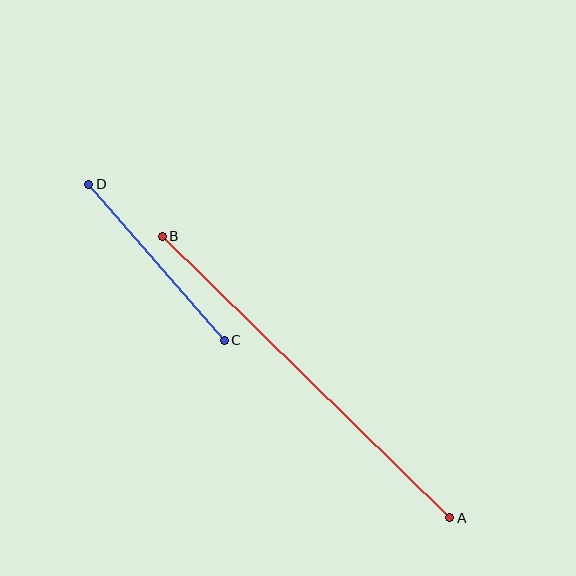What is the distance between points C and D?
The distance is approximately 207 pixels.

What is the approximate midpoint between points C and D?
The midpoint is at approximately (156, 262) pixels.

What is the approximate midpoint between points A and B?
The midpoint is at approximately (306, 377) pixels.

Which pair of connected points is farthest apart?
Points A and B are farthest apart.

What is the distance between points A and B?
The distance is approximately 402 pixels.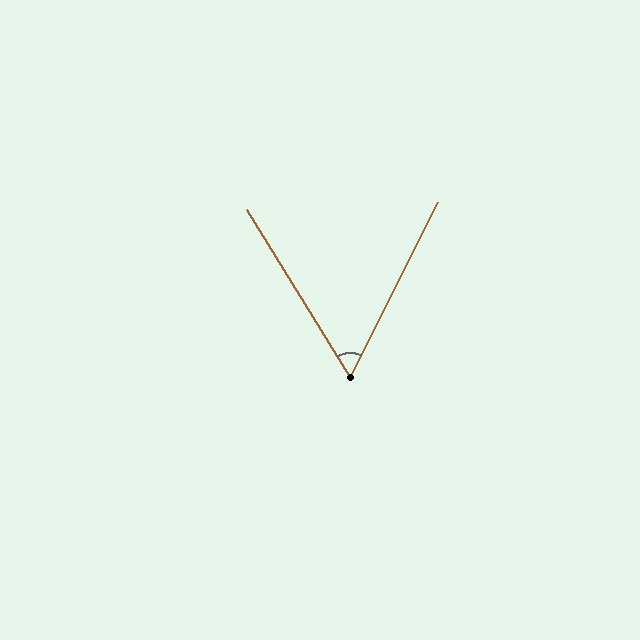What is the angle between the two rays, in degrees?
Approximately 58 degrees.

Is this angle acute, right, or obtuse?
It is acute.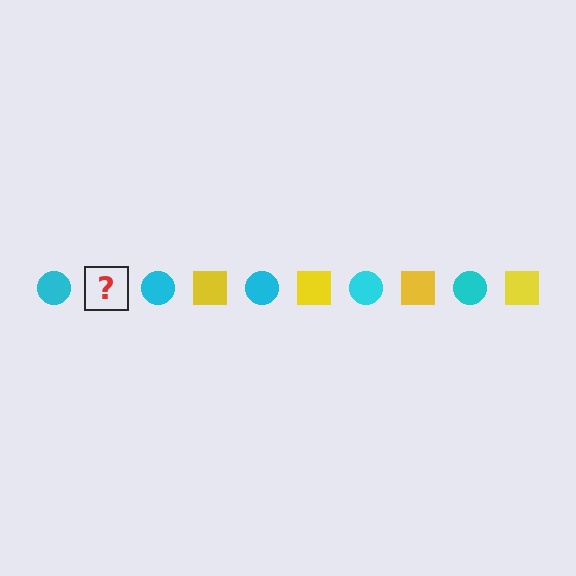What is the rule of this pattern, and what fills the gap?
The rule is that the pattern alternates between cyan circle and yellow square. The gap should be filled with a yellow square.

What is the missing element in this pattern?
The missing element is a yellow square.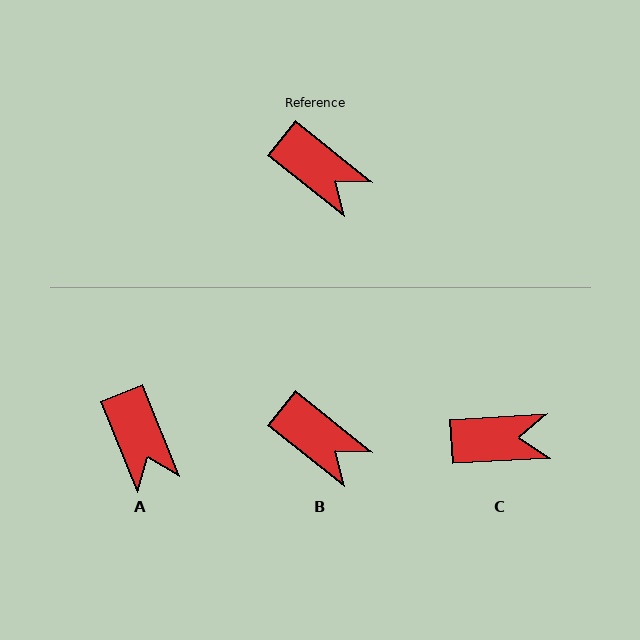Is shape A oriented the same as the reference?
No, it is off by about 30 degrees.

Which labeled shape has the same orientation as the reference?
B.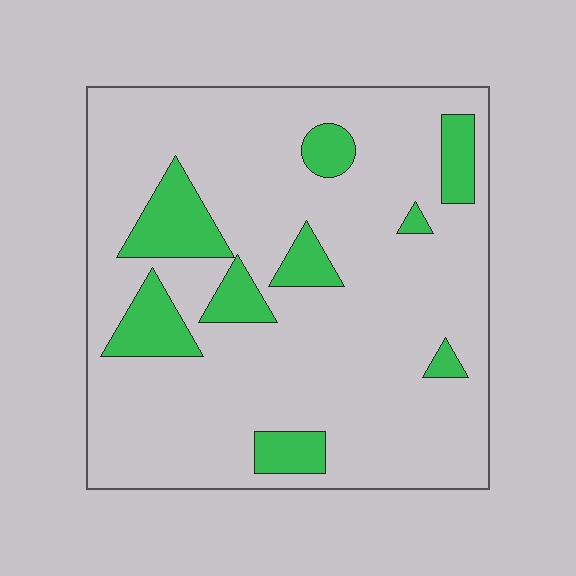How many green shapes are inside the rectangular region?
9.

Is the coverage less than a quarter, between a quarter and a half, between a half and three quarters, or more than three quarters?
Less than a quarter.